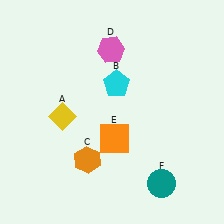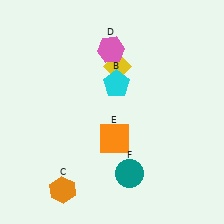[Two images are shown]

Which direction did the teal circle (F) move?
The teal circle (F) moved left.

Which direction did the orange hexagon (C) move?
The orange hexagon (C) moved down.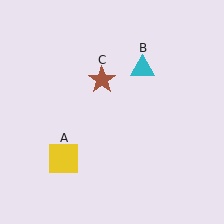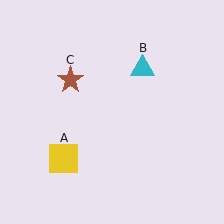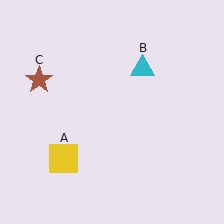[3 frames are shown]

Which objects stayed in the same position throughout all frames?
Yellow square (object A) and cyan triangle (object B) remained stationary.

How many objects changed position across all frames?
1 object changed position: brown star (object C).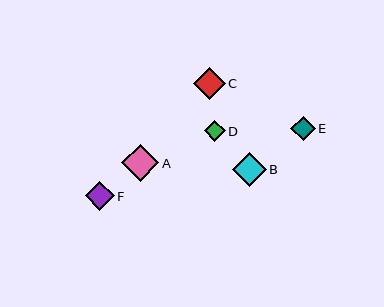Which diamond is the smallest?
Diamond D is the smallest with a size of approximately 21 pixels.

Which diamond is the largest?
Diamond A is the largest with a size of approximately 37 pixels.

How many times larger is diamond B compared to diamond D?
Diamond B is approximately 1.6 times the size of diamond D.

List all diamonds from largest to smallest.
From largest to smallest: A, B, C, F, E, D.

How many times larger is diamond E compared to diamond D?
Diamond E is approximately 1.2 times the size of diamond D.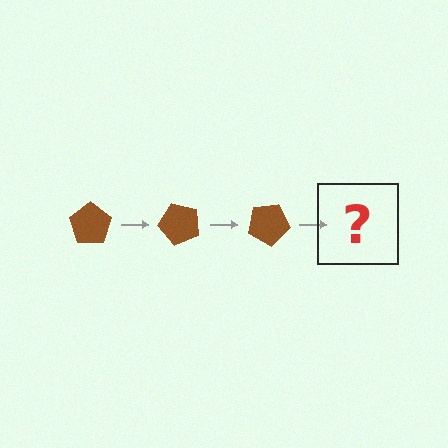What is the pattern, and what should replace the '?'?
The pattern is that the pentagon rotates 50 degrees each step. The '?' should be a brown pentagon rotated 150 degrees.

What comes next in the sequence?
The next element should be a brown pentagon rotated 150 degrees.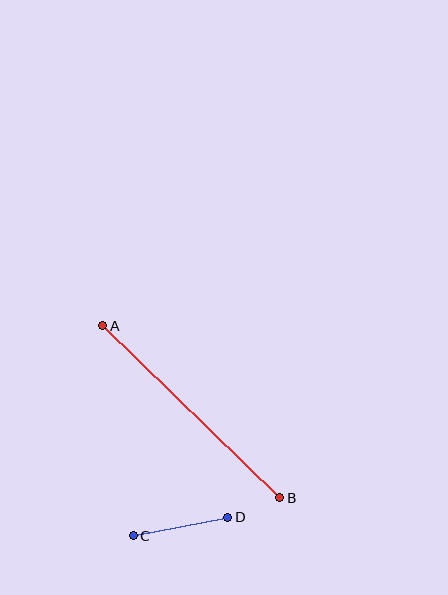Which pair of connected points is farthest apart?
Points A and B are farthest apart.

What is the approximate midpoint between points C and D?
The midpoint is at approximately (181, 527) pixels.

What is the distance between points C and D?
The distance is approximately 96 pixels.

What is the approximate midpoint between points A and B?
The midpoint is at approximately (191, 412) pixels.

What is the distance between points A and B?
The distance is approximately 247 pixels.